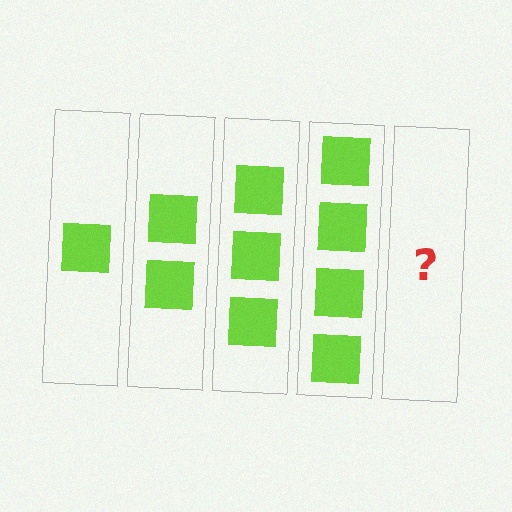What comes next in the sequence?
The next element should be 5 squares.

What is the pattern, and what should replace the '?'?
The pattern is that each step adds one more square. The '?' should be 5 squares.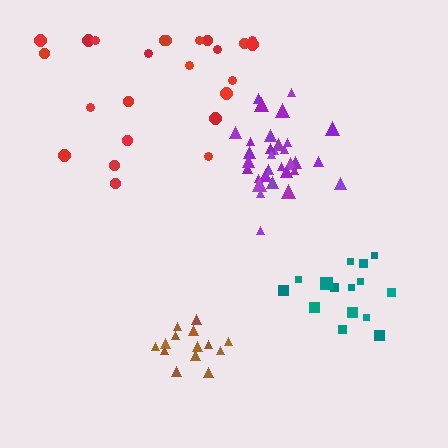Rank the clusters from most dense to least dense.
purple, brown, teal, red.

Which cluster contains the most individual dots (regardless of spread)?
Purple (33).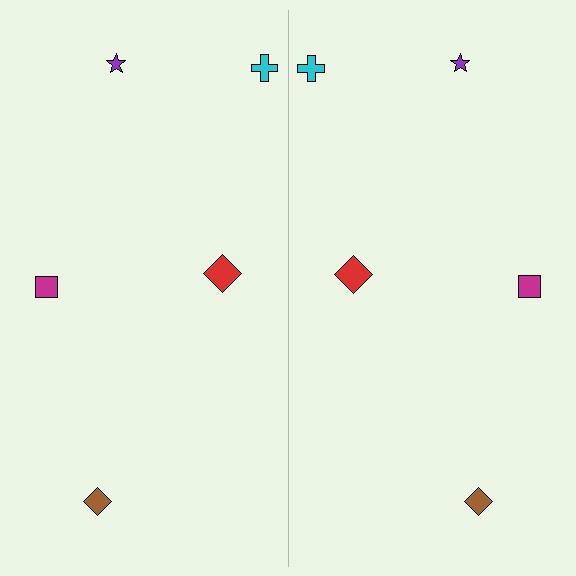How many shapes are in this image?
There are 10 shapes in this image.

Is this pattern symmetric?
Yes, this pattern has bilateral (reflection) symmetry.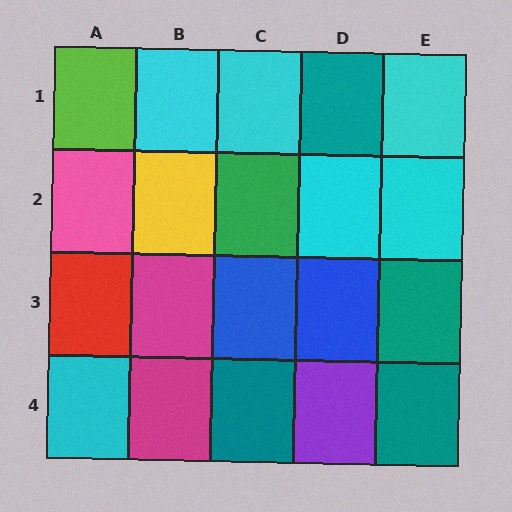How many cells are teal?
4 cells are teal.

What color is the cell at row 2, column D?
Cyan.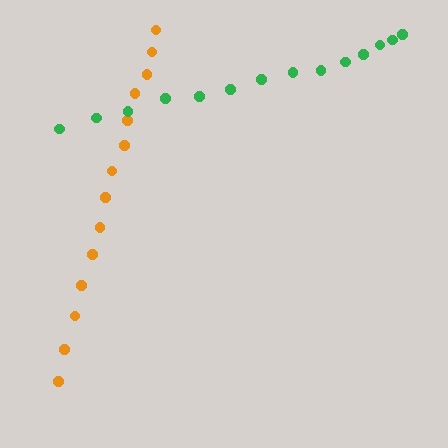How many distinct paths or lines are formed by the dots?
There are 2 distinct paths.